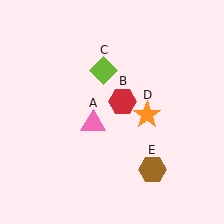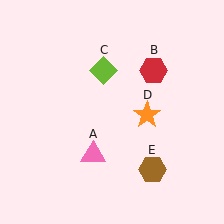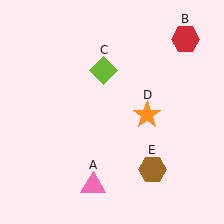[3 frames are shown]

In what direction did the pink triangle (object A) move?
The pink triangle (object A) moved down.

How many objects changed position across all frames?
2 objects changed position: pink triangle (object A), red hexagon (object B).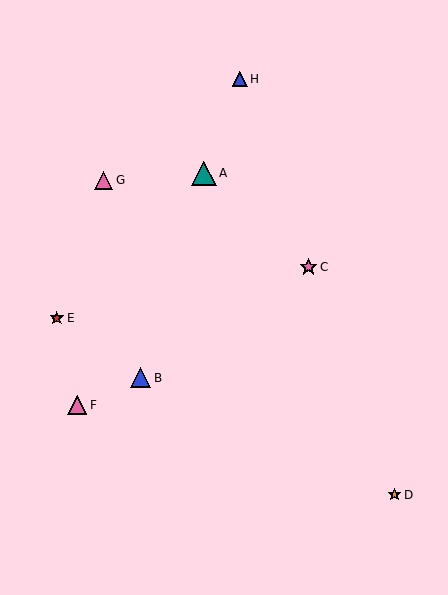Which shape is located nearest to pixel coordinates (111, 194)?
The pink triangle (labeled G) at (104, 180) is nearest to that location.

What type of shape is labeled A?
Shape A is a teal triangle.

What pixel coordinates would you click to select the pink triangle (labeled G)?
Click at (104, 180) to select the pink triangle G.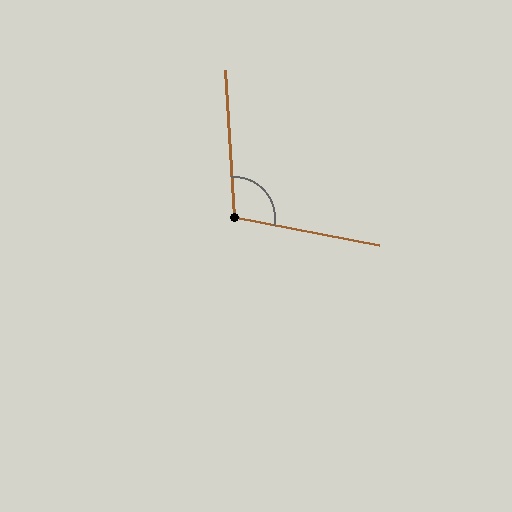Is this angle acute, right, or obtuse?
It is obtuse.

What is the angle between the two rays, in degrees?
Approximately 104 degrees.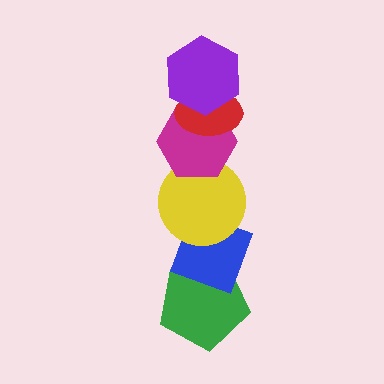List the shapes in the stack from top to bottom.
From top to bottom: the purple hexagon, the red ellipse, the magenta hexagon, the yellow circle, the blue diamond, the green pentagon.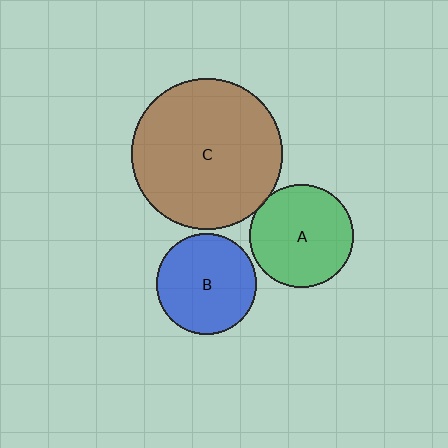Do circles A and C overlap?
Yes.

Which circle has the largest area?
Circle C (brown).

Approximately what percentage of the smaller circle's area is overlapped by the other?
Approximately 5%.